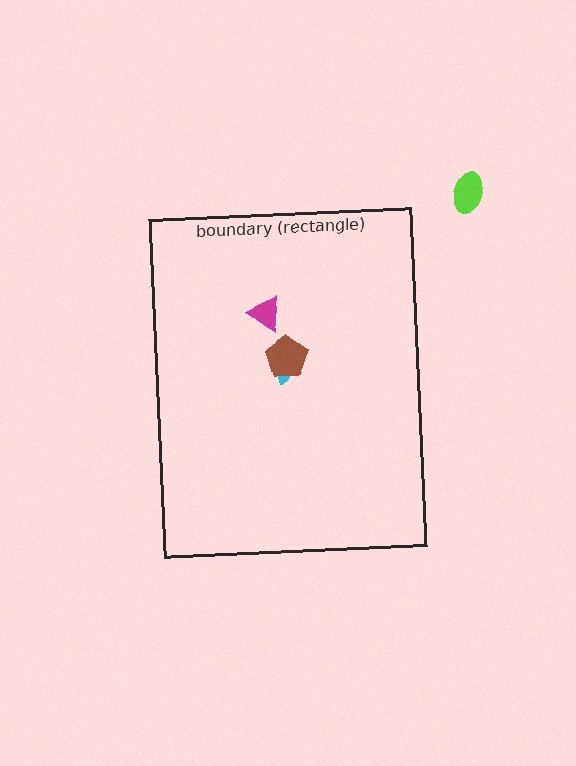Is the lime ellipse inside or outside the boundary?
Outside.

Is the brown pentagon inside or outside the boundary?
Inside.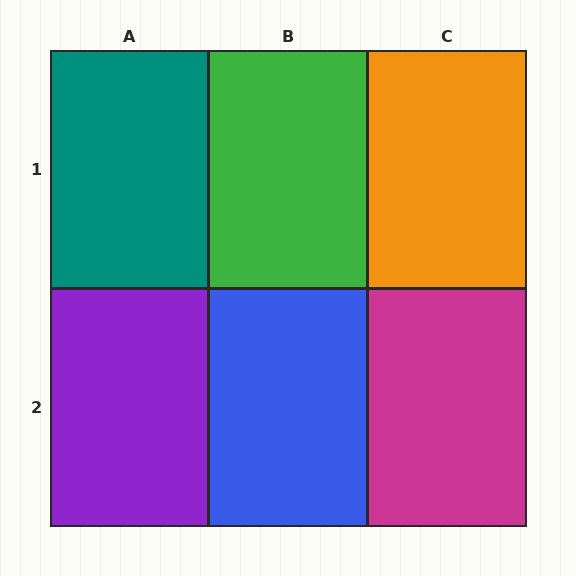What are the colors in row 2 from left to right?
Purple, blue, magenta.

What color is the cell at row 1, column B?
Green.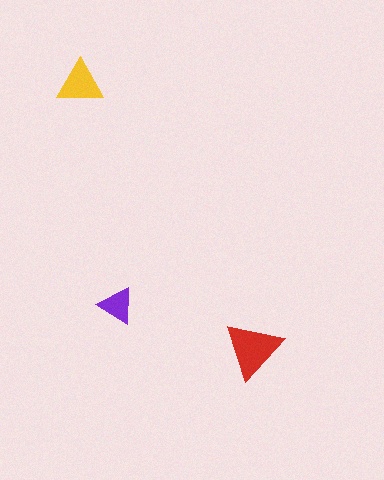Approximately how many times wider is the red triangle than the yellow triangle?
About 1.5 times wider.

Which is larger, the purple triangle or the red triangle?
The red one.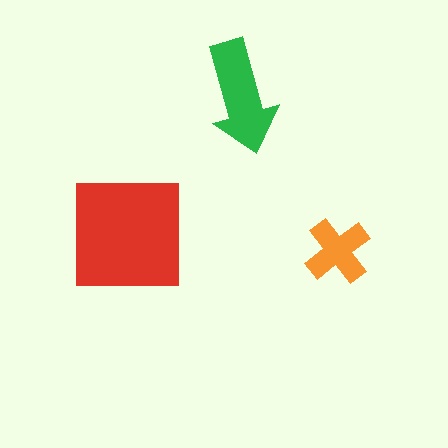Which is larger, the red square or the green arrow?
The red square.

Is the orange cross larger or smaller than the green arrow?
Smaller.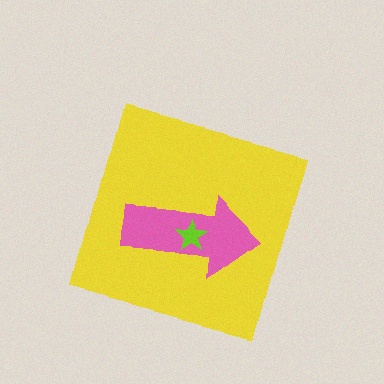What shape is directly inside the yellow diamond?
The pink arrow.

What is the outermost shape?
The yellow diamond.